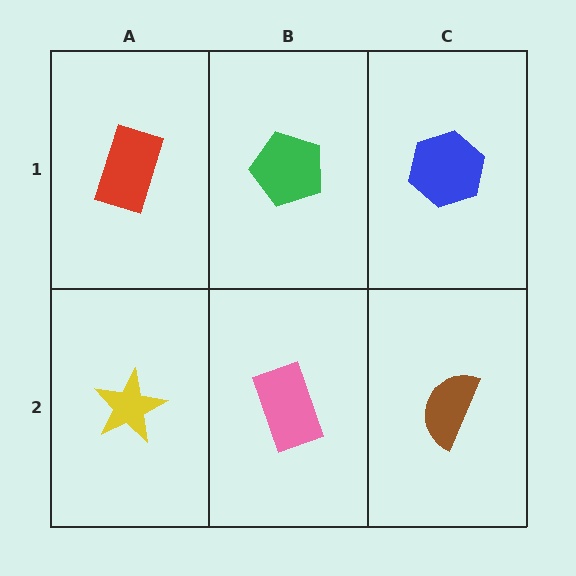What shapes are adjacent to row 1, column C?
A brown semicircle (row 2, column C), a green pentagon (row 1, column B).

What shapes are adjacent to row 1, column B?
A pink rectangle (row 2, column B), a red rectangle (row 1, column A), a blue hexagon (row 1, column C).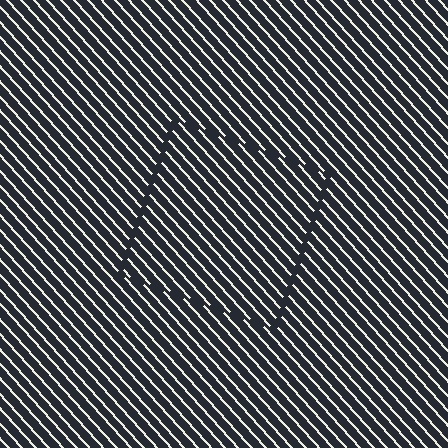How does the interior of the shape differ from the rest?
The interior of the shape contains the same grating, shifted by half a period — the contour is defined by the phase discontinuity where line-ends from the inner and outer gratings abut.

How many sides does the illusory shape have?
4 sides — the line-ends trace a square.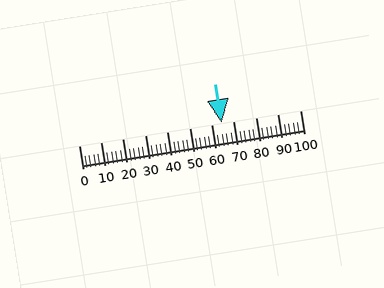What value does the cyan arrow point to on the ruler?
The cyan arrow points to approximately 64.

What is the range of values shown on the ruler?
The ruler shows values from 0 to 100.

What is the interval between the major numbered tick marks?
The major tick marks are spaced 10 units apart.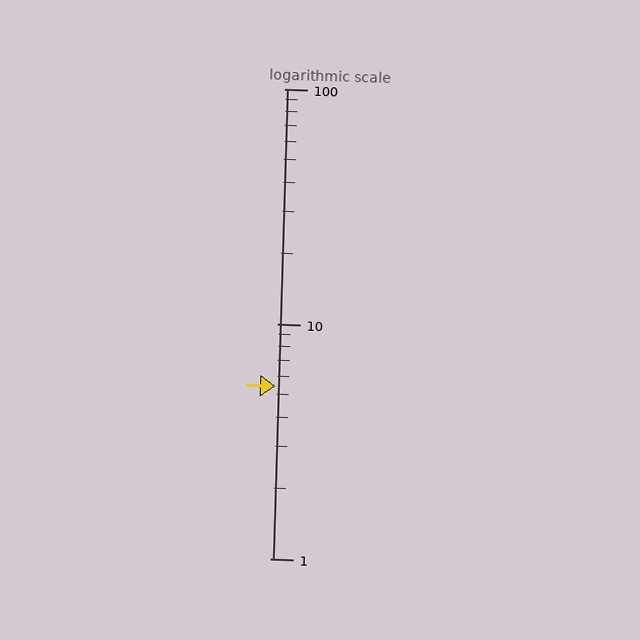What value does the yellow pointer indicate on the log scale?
The pointer indicates approximately 5.4.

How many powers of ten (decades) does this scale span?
The scale spans 2 decades, from 1 to 100.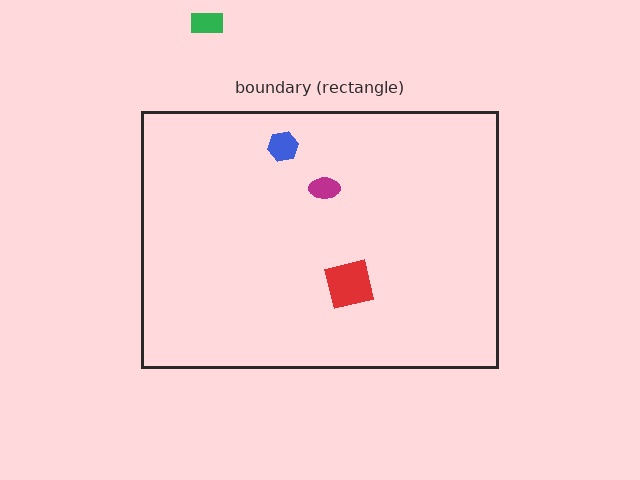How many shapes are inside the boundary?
3 inside, 1 outside.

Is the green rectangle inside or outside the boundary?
Outside.